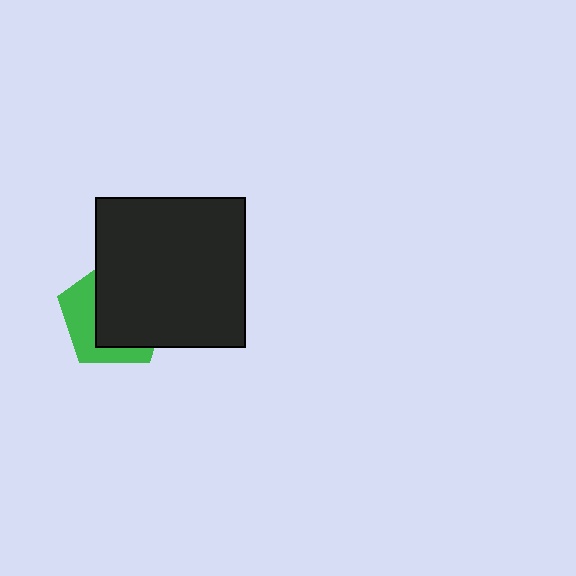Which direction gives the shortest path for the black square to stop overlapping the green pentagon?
Moving right gives the shortest separation.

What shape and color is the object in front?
The object in front is a black square.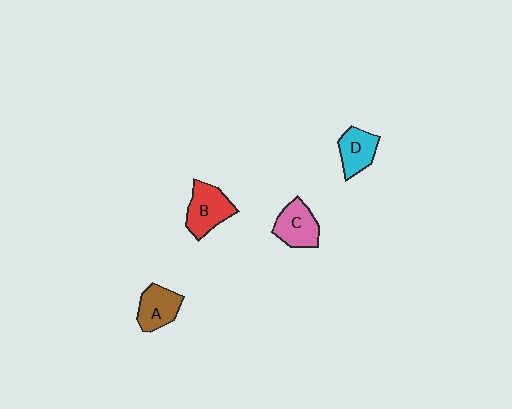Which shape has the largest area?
Shape B (red).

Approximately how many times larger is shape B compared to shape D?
Approximately 1.3 times.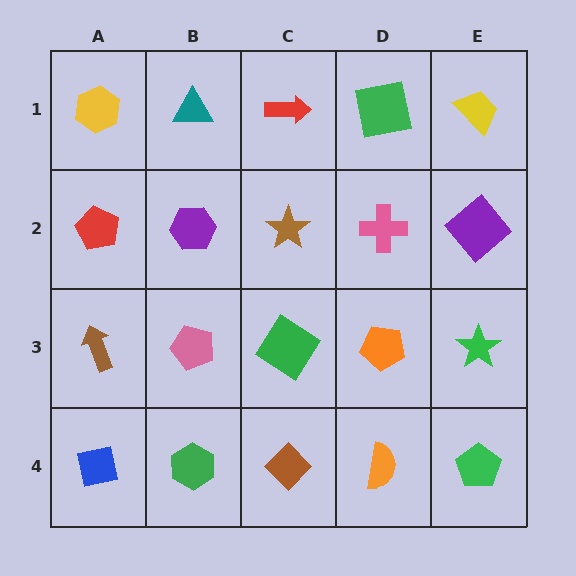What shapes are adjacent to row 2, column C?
A red arrow (row 1, column C), a green diamond (row 3, column C), a purple hexagon (row 2, column B), a pink cross (row 2, column D).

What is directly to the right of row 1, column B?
A red arrow.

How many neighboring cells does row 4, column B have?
3.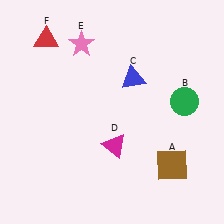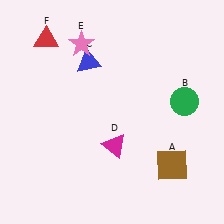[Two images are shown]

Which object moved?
The blue triangle (C) moved left.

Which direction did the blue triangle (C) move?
The blue triangle (C) moved left.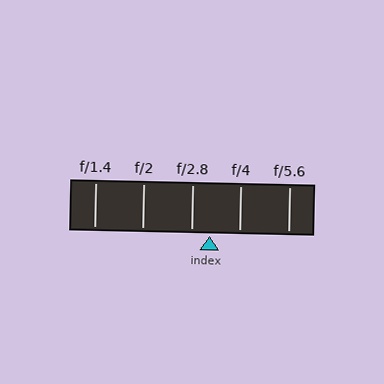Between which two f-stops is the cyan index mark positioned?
The index mark is between f/2.8 and f/4.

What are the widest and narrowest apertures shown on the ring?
The widest aperture shown is f/1.4 and the narrowest is f/5.6.